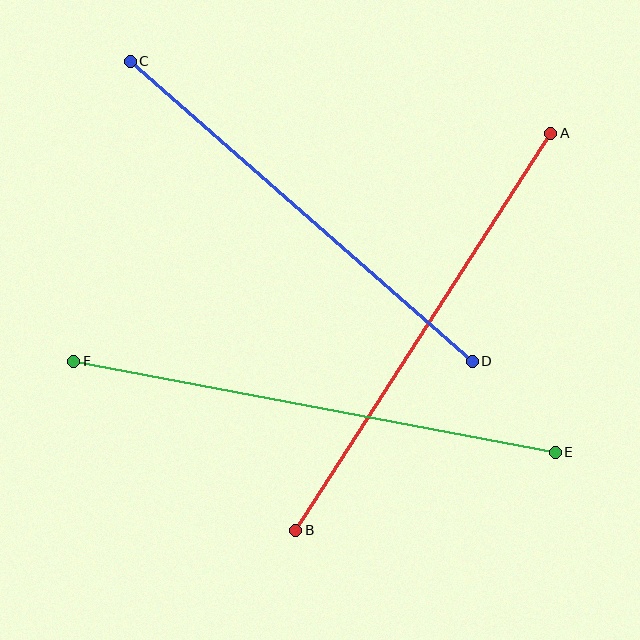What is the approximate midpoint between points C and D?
The midpoint is at approximately (301, 211) pixels.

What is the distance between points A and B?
The distance is approximately 472 pixels.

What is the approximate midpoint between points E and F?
The midpoint is at approximately (314, 407) pixels.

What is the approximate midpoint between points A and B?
The midpoint is at approximately (423, 332) pixels.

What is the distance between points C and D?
The distance is approximately 455 pixels.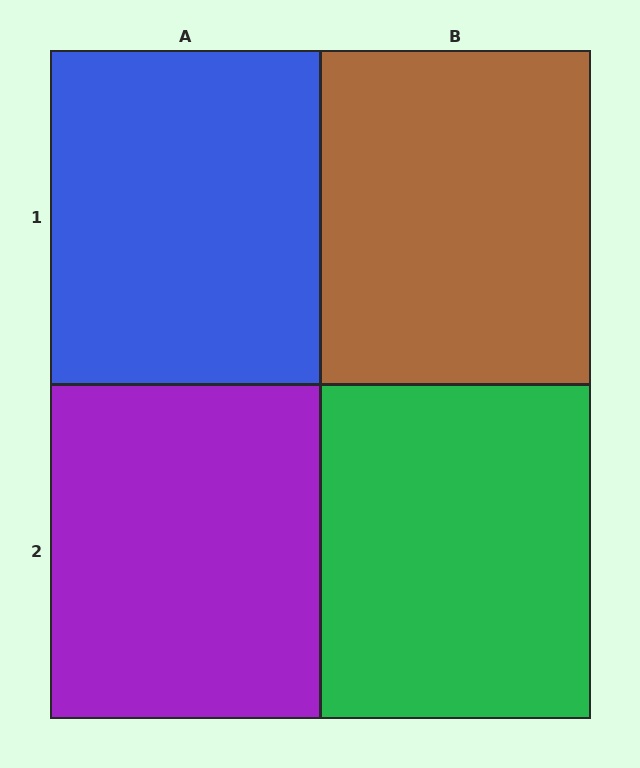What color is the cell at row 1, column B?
Brown.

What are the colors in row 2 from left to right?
Purple, green.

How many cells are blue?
1 cell is blue.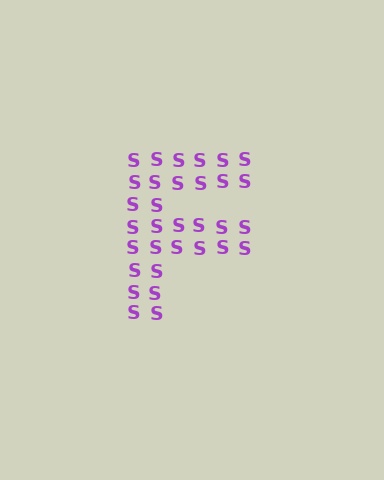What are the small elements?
The small elements are letter S's.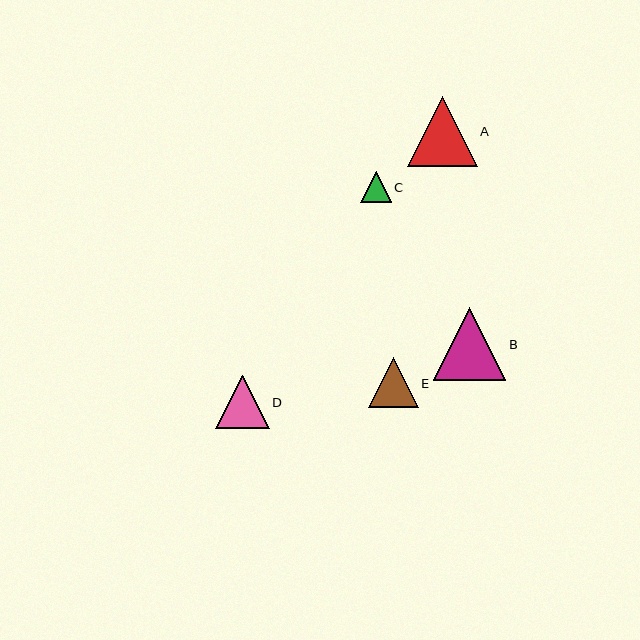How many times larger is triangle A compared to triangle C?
Triangle A is approximately 2.3 times the size of triangle C.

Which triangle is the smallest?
Triangle C is the smallest with a size of approximately 31 pixels.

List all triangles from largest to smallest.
From largest to smallest: B, A, D, E, C.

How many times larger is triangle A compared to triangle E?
Triangle A is approximately 1.4 times the size of triangle E.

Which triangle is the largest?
Triangle B is the largest with a size of approximately 73 pixels.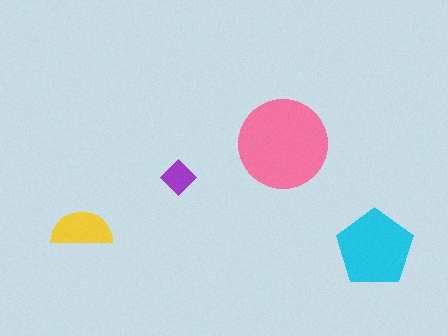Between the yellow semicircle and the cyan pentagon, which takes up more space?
The cyan pentagon.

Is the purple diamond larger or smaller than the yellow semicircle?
Smaller.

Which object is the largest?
The pink circle.